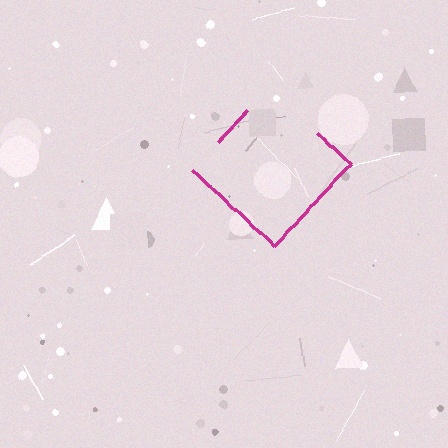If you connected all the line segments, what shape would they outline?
They would outline a diamond.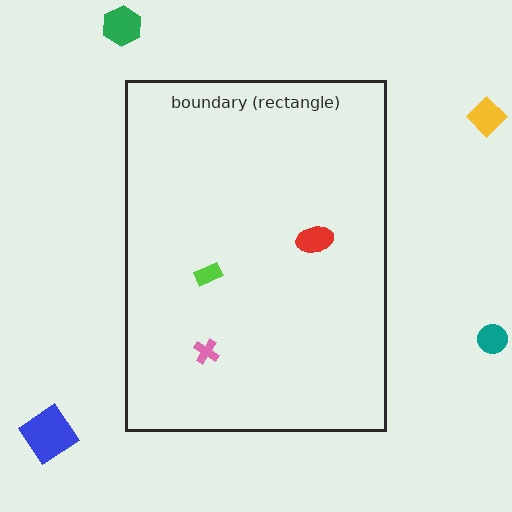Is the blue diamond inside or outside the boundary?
Outside.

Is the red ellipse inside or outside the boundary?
Inside.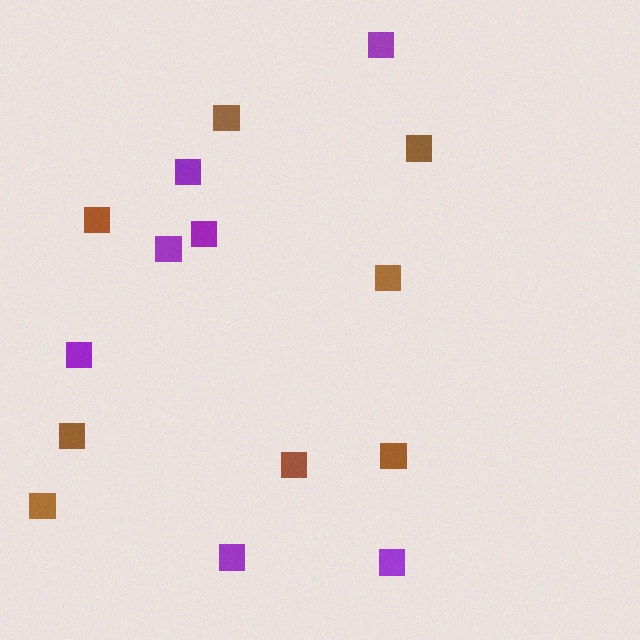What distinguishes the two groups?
There are 2 groups: one group of brown squares (8) and one group of purple squares (7).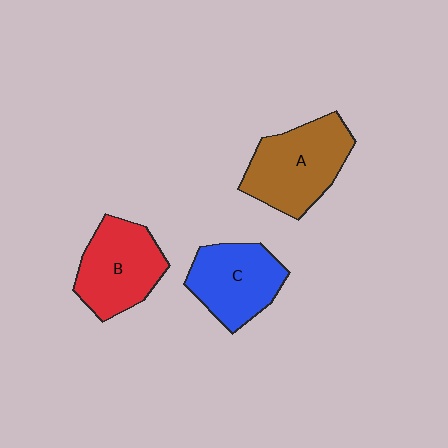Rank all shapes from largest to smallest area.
From largest to smallest: A (brown), B (red), C (blue).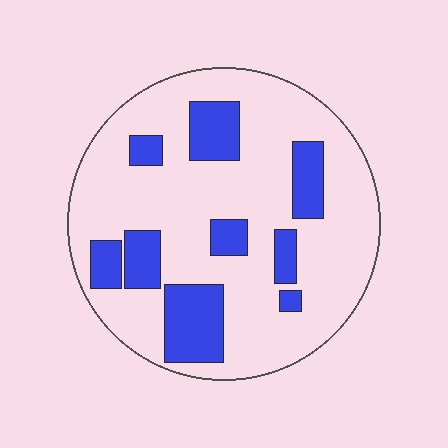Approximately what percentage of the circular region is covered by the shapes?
Approximately 25%.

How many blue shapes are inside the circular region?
9.